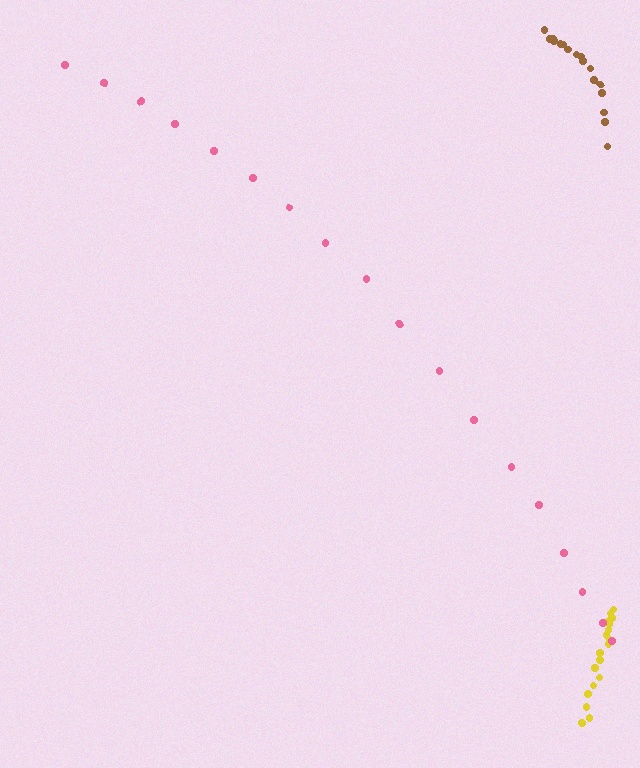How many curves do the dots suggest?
There are 3 distinct paths.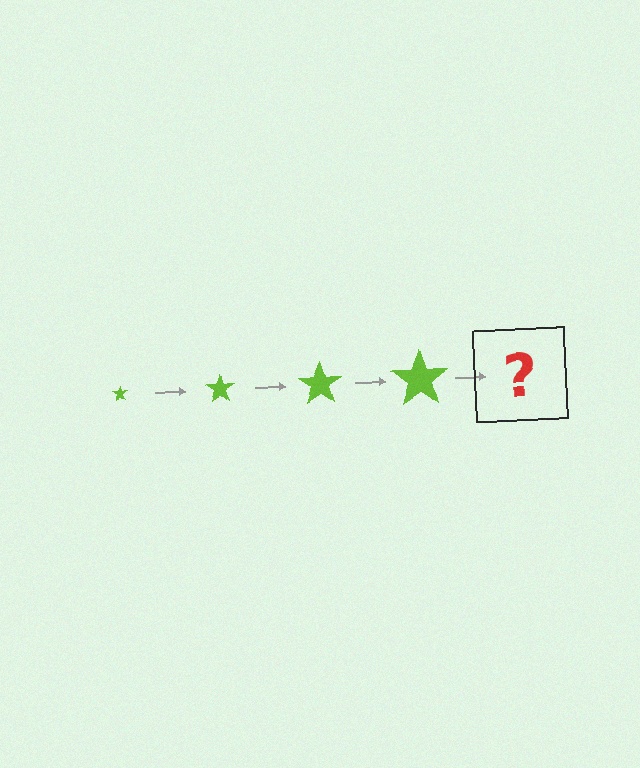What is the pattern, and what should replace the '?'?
The pattern is that the star gets progressively larger each step. The '?' should be a lime star, larger than the previous one.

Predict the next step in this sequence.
The next step is a lime star, larger than the previous one.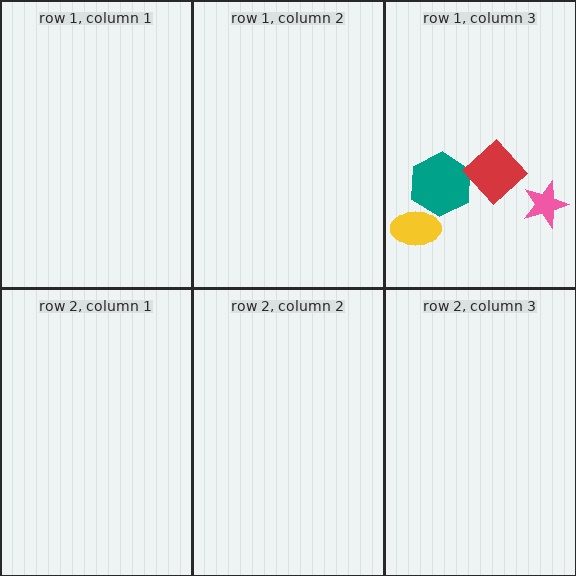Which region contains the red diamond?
The row 1, column 3 region.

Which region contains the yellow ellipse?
The row 1, column 3 region.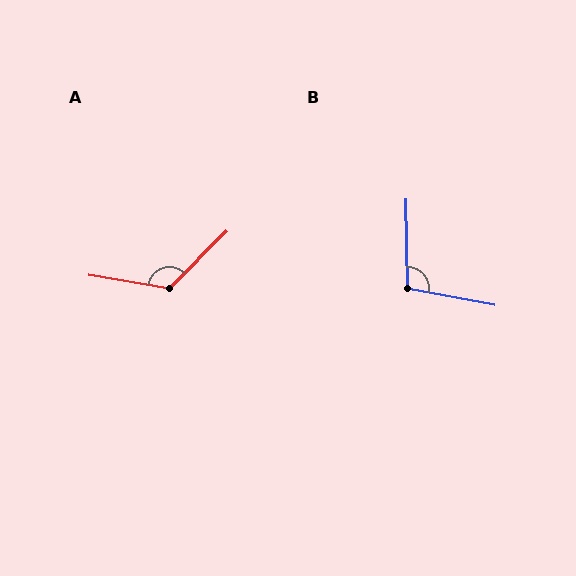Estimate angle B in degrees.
Approximately 102 degrees.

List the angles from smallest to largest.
B (102°), A (125°).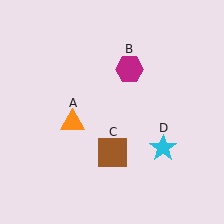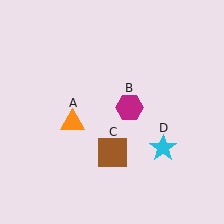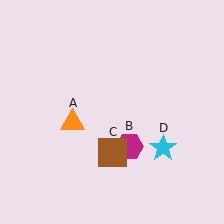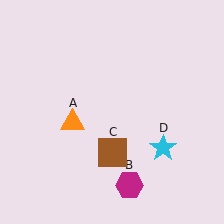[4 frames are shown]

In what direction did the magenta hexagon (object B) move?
The magenta hexagon (object B) moved down.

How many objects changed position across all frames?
1 object changed position: magenta hexagon (object B).